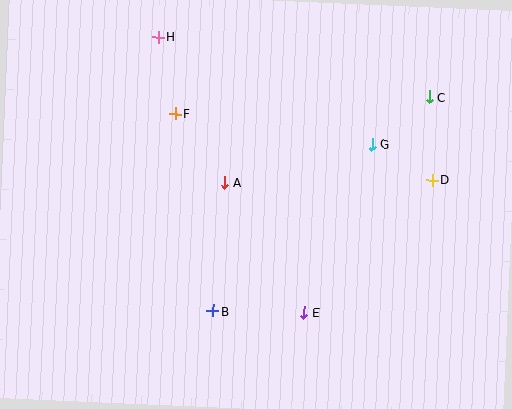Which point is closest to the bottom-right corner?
Point E is closest to the bottom-right corner.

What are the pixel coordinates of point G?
Point G is at (372, 144).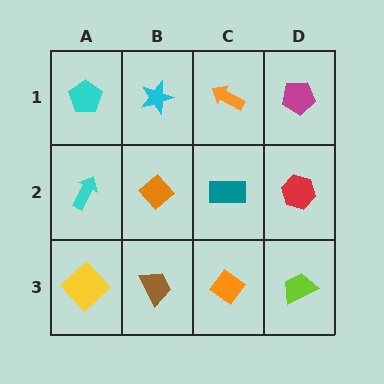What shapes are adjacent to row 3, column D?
A red hexagon (row 2, column D), an orange diamond (row 3, column C).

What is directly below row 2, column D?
A lime trapezoid.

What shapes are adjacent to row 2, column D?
A magenta pentagon (row 1, column D), a lime trapezoid (row 3, column D), a teal rectangle (row 2, column C).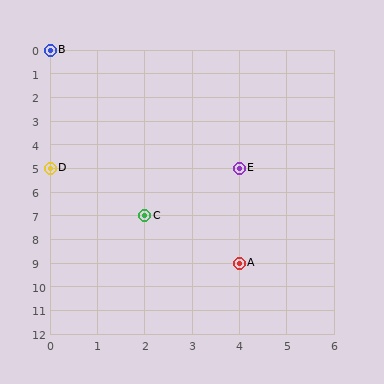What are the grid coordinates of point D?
Point D is at grid coordinates (0, 5).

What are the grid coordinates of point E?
Point E is at grid coordinates (4, 5).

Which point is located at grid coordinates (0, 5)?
Point D is at (0, 5).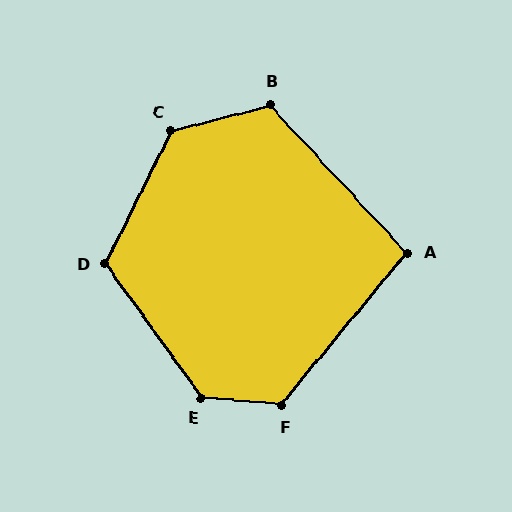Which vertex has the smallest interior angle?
A, at approximately 98 degrees.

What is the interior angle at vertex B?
Approximately 118 degrees (obtuse).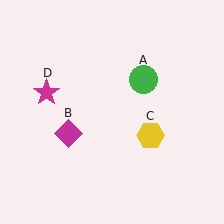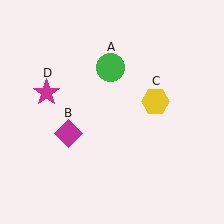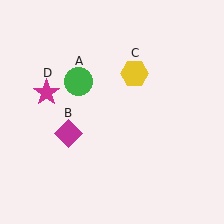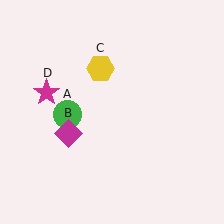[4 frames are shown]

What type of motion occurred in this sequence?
The green circle (object A), yellow hexagon (object C) rotated counterclockwise around the center of the scene.